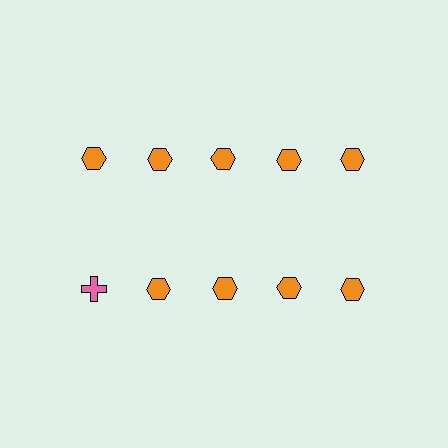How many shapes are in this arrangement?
There are 10 shapes arranged in a grid pattern.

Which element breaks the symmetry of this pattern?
The pink cross in the second row, leftmost column breaks the symmetry. All other shapes are orange hexagons.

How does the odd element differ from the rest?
It differs in both color (pink instead of orange) and shape (cross instead of hexagon).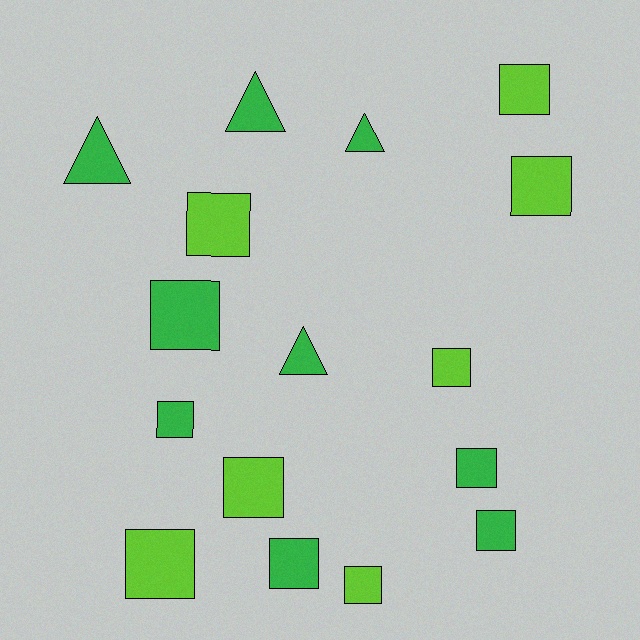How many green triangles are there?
There are 4 green triangles.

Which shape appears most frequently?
Square, with 12 objects.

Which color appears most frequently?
Green, with 9 objects.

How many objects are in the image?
There are 16 objects.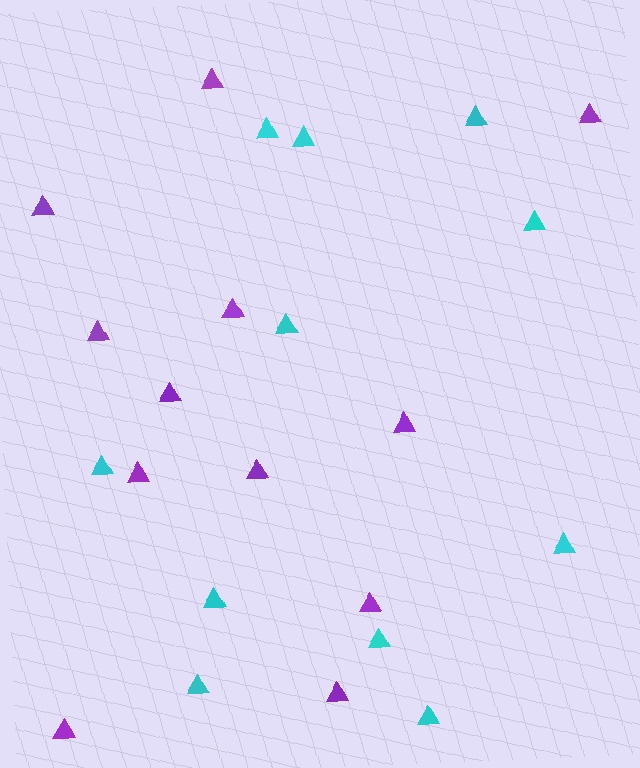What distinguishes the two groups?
There are 2 groups: one group of purple triangles (12) and one group of cyan triangles (11).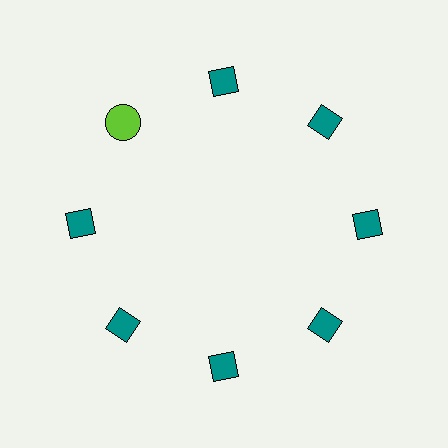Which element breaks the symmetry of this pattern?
The lime circle at roughly the 10 o'clock position breaks the symmetry. All other shapes are teal diamonds.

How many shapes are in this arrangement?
There are 8 shapes arranged in a ring pattern.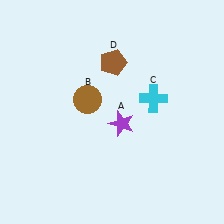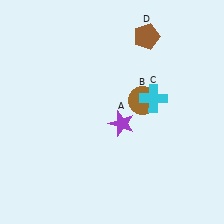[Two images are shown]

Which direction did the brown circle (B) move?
The brown circle (B) moved right.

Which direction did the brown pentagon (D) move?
The brown pentagon (D) moved right.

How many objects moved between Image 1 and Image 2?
2 objects moved between the two images.